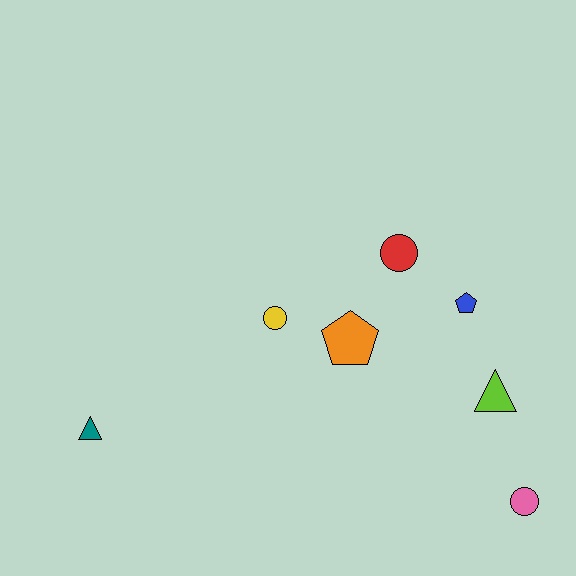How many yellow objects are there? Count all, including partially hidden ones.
There is 1 yellow object.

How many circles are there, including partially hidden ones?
There are 3 circles.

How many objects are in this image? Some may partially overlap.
There are 7 objects.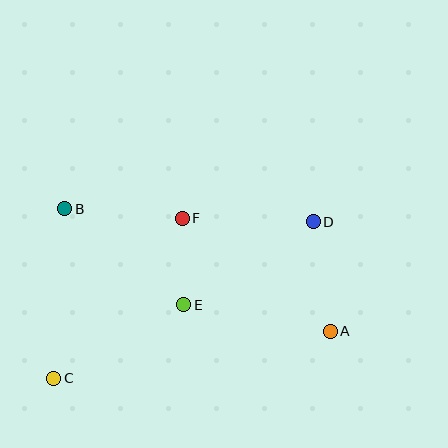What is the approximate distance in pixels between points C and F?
The distance between C and F is approximately 205 pixels.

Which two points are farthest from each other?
Points C and D are farthest from each other.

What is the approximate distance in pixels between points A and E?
The distance between A and E is approximately 149 pixels.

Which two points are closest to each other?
Points E and F are closest to each other.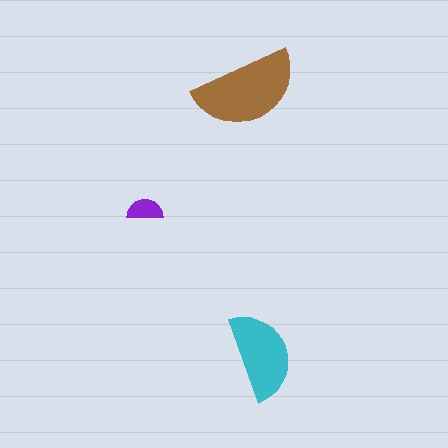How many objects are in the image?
There are 3 objects in the image.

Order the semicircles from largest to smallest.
the brown one, the cyan one, the purple one.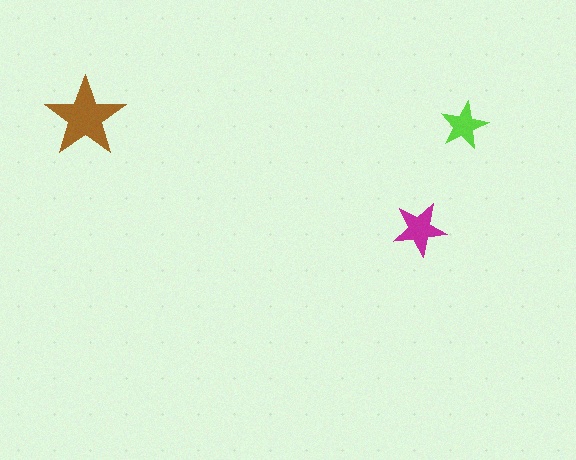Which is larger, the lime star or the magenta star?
The magenta one.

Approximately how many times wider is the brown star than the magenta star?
About 1.5 times wider.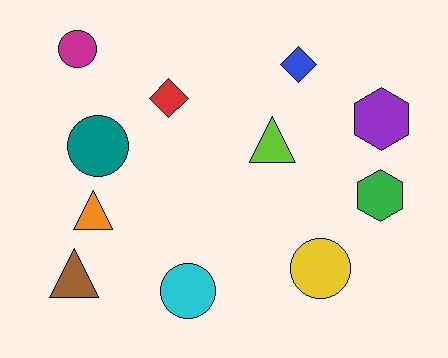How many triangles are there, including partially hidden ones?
There are 3 triangles.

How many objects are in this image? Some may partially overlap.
There are 11 objects.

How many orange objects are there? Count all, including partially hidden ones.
There is 1 orange object.